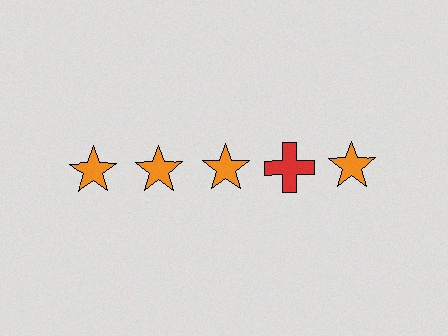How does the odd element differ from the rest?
It differs in both color (red instead of orange) and shape (cross instead of star).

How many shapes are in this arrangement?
There are 5 shapes arranged in a grid pattern.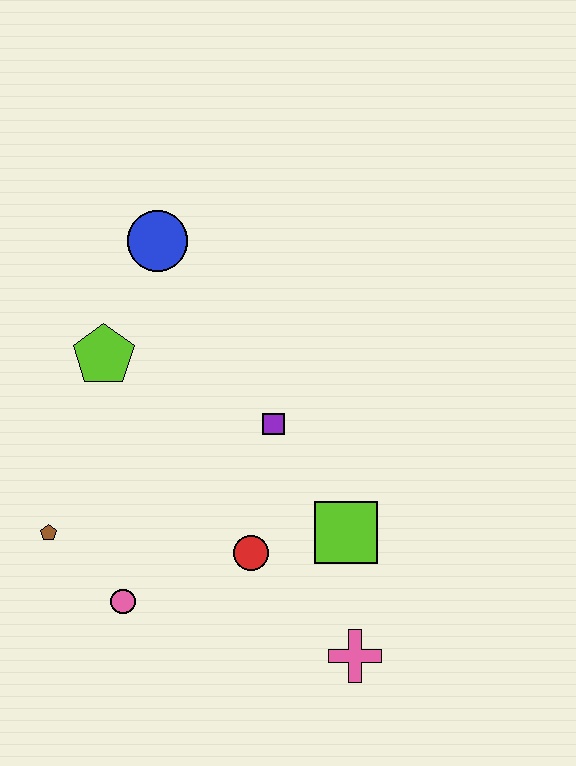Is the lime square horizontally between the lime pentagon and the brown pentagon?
No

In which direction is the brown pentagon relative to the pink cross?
The brown pentagon is to the left of the pink cross.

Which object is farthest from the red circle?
The blue circle is farthest from the red circle.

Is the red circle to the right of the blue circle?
Yes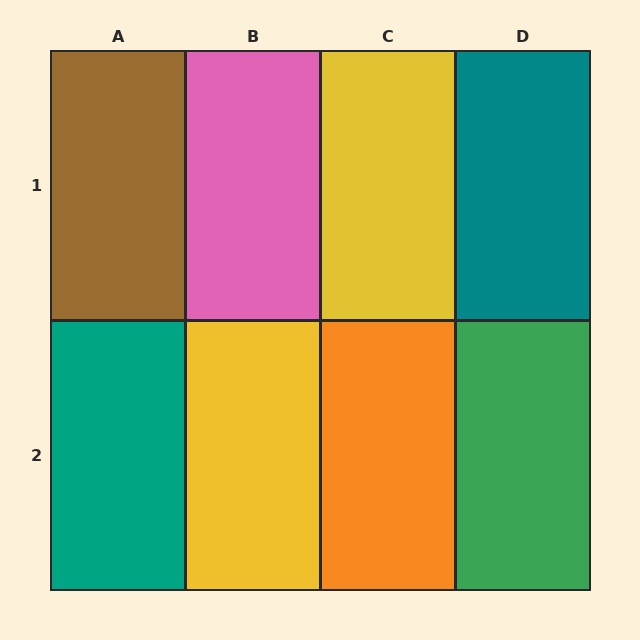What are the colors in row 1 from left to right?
Brown, pink, yellow, teal.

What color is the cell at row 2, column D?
Green.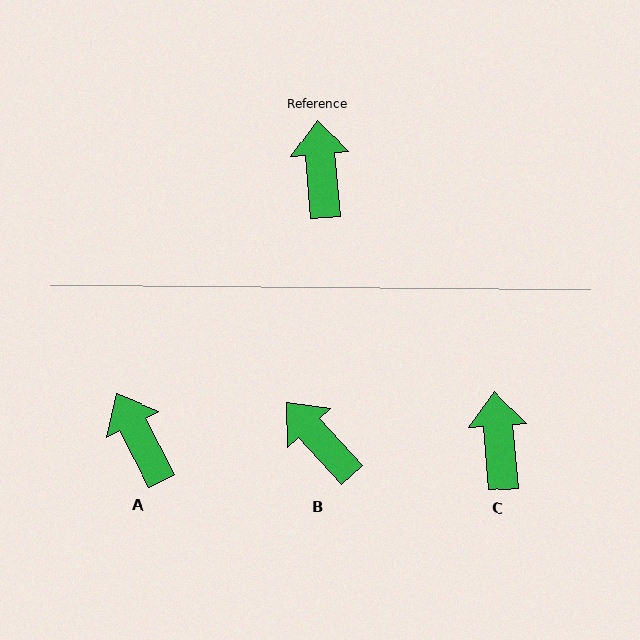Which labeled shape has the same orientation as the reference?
C.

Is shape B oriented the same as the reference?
No, it is off by about 37 degrees.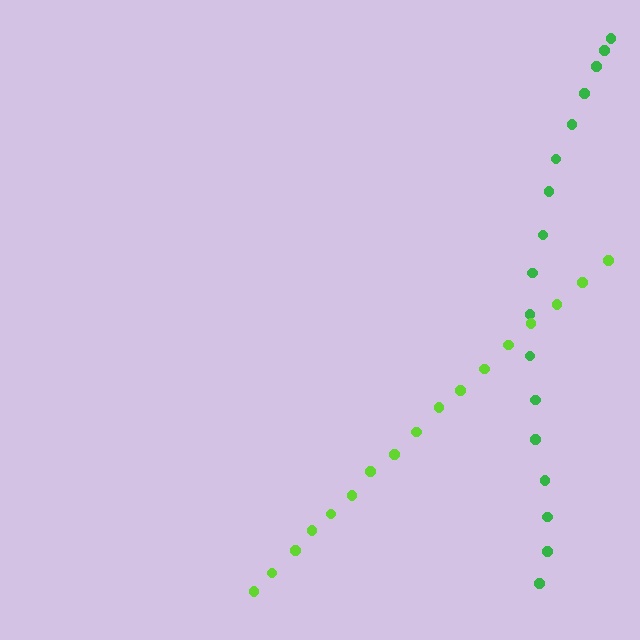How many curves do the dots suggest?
There are 2 distinct paths.